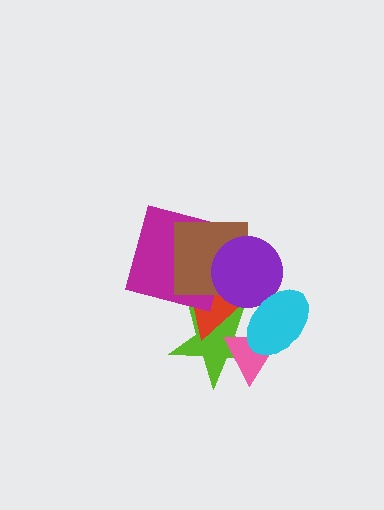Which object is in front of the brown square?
The purple circle is in front of the brown square.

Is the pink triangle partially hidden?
Yes, it is partially covered by another shape.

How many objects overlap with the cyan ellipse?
4 objects overlap with the cyan ellipse.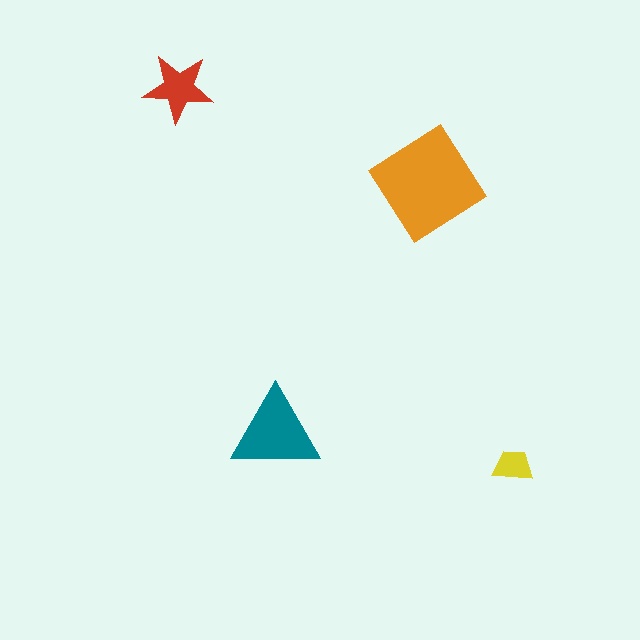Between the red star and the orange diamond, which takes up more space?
The orange diamond.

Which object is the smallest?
The yellow trapezoid.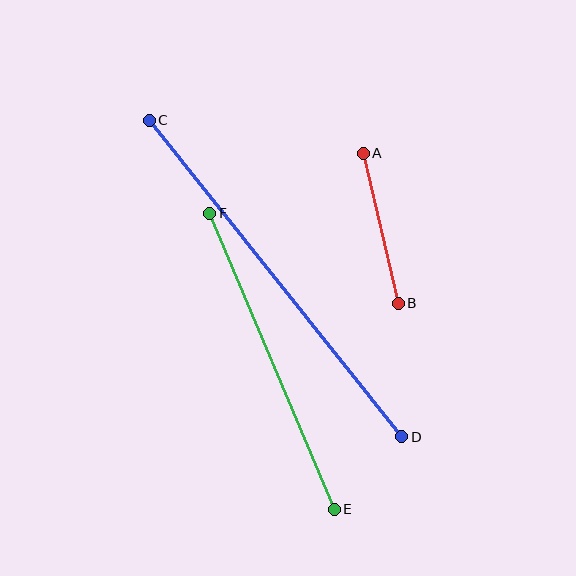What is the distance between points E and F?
The distance is approximately 321 pixels.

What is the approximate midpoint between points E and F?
The midpoint is at approximately (272, 361) pixels.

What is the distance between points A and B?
The distance is approximately 154 pixels.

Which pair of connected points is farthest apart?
Points C and D are farthest apart.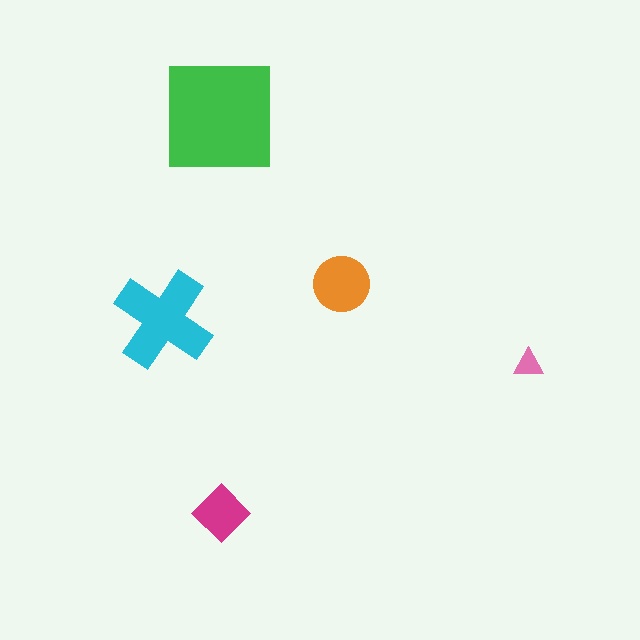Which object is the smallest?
The pink triangle.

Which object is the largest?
The green square.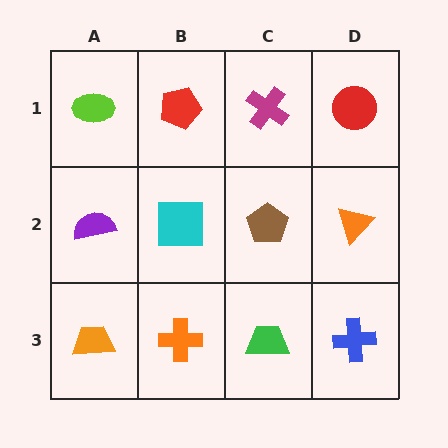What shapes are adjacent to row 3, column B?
A cyan square (row 2, column B), an orange trapezoid (row 3, column A), a green trapezoid (row 3, column C).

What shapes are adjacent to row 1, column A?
A purple semicircle (row 2, column A), a red pentagon (row 1, column B).